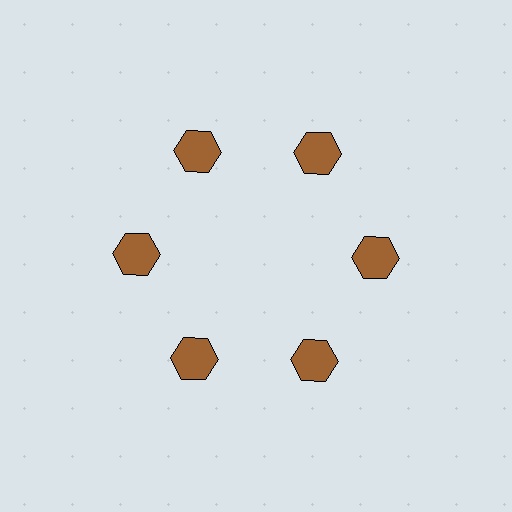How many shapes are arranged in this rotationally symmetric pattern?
There are 6 shapes, arranged in 6 groups of 1.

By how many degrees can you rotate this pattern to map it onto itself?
The pattern maps onto itself every 60 degrees of rotation.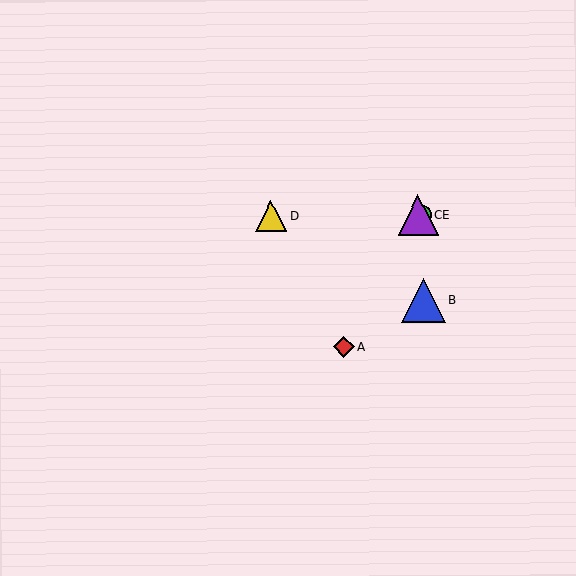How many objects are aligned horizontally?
3 objects (C, D, E) are aligned horizontally.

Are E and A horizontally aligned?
No, E is at y≈215 and A is at y≈347.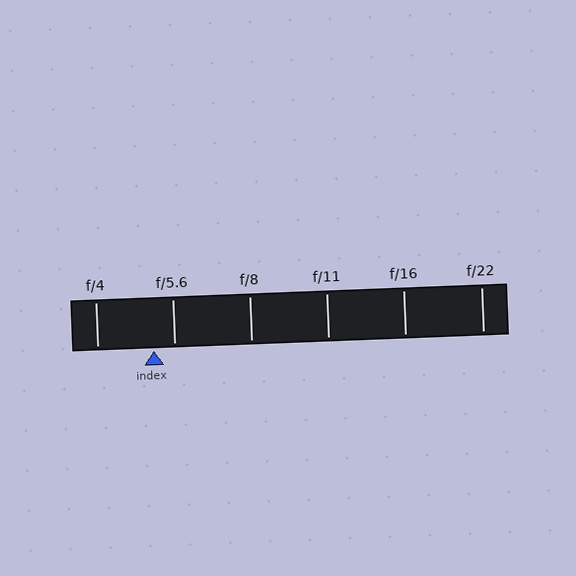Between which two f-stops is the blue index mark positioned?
The index mark is between f/4 and f/5.6.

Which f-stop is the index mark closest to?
The index mark is closest to f/5.6.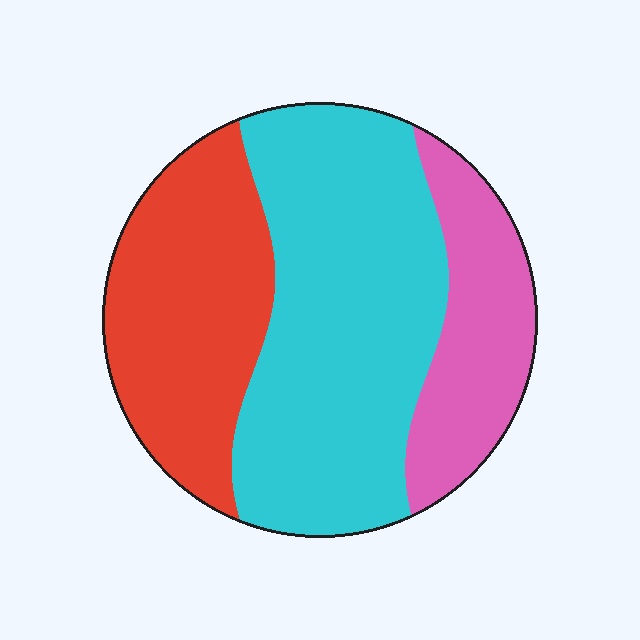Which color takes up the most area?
Cyan, at roughly 50%.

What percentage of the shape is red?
Red takes up about one third (1/3) of the shape.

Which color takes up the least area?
Pink, at roughly 20%.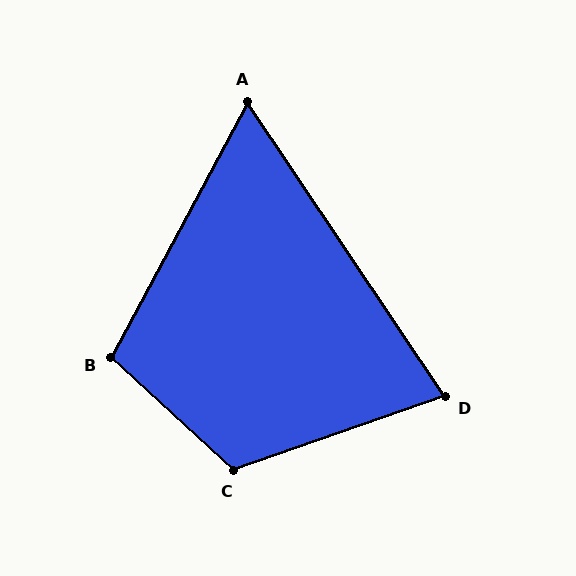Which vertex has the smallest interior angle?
A, at approximately 62 degrees.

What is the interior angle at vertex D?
Approximately 75 degrees (acute).